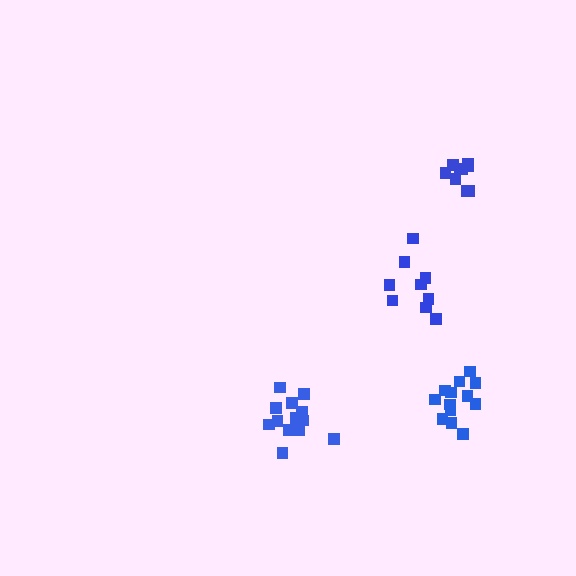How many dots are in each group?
Group 1: 13 dots, Group 2: 9 dots, Group 3: 9 dots, Group 4: 13 dots (44 total).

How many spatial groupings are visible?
There are 4 spatial groupings.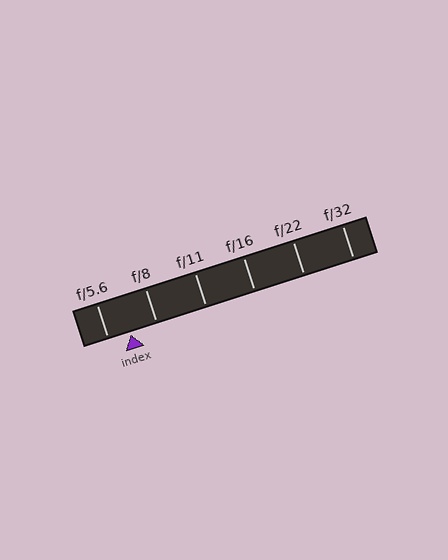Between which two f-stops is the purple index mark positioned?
The index mark is between f/5.6 and f/8.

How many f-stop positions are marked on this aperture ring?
There are 6 f-stop positions marked.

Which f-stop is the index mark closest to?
The index mark is closest to f/5.6.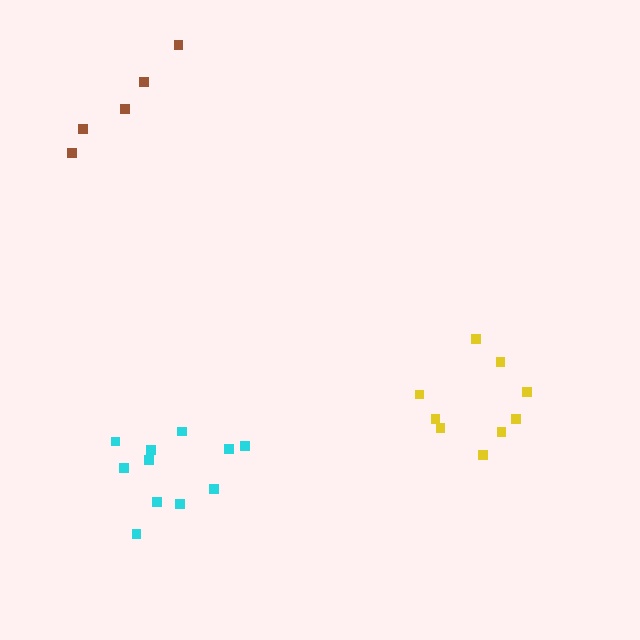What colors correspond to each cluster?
The clusters are colored: yellow, brown, cyan.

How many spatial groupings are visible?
There are 3 spatial groupings.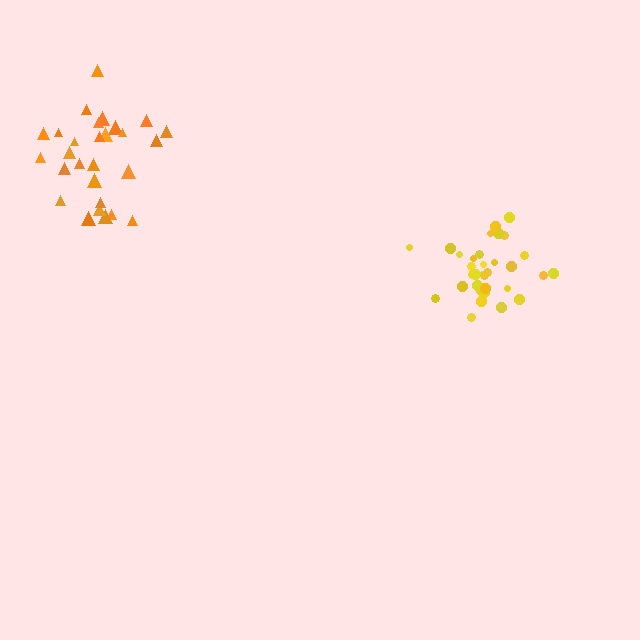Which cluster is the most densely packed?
Yellow.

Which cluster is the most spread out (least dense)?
Orange.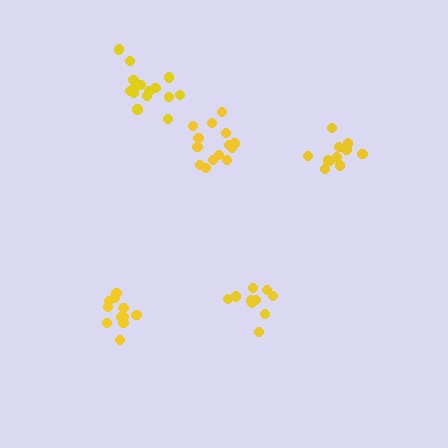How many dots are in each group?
Group 1: 10 dots, Group 2: 11 dots, Group 3: 11 dots, Group 4: 14 dots, Group 5: 15 dots (61 total).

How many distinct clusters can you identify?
There are 5 distinct clusters.